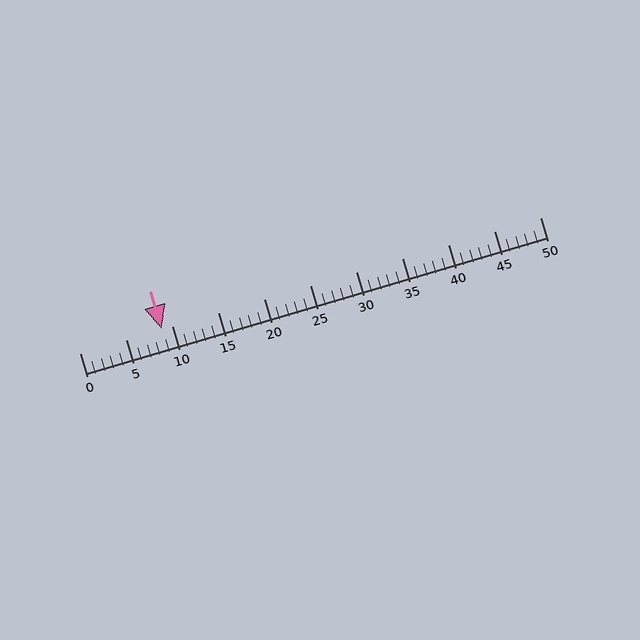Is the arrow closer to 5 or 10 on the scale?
The arrow is closer to 10.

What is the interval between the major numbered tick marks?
The major tick marks are spaced 5 units apart.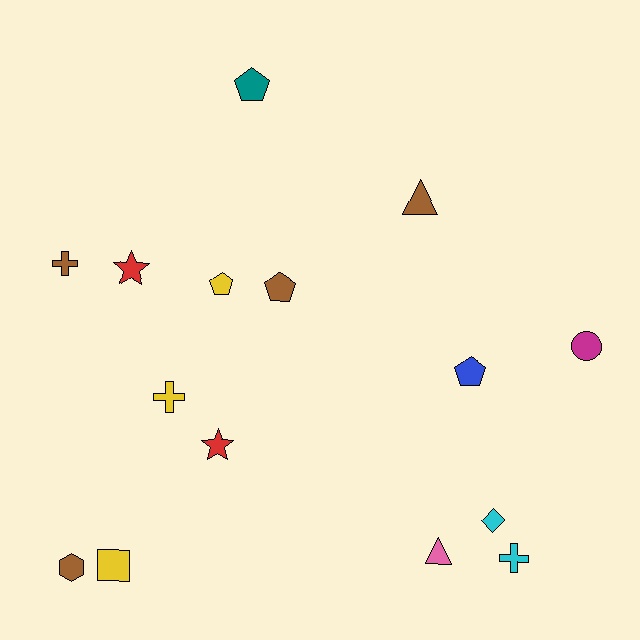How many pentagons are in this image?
There are 4 pentagons.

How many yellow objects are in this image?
There are 3 yellow objects.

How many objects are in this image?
There are 15 objects.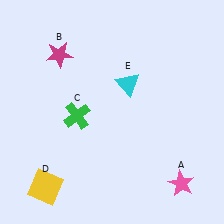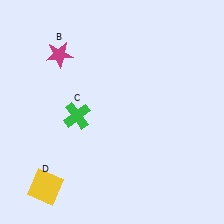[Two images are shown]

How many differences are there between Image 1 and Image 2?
There are 2 differences between the two images.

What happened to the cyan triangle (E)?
The cyan triangle (E) was removed in Image 2. It was in the top-right area of Image 1.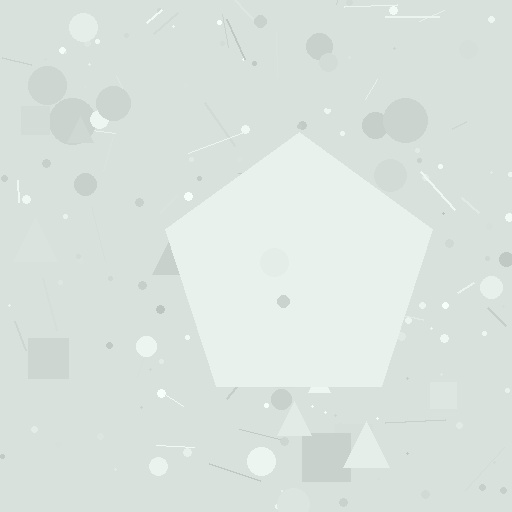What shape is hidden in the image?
A pentagon is hidden in the image.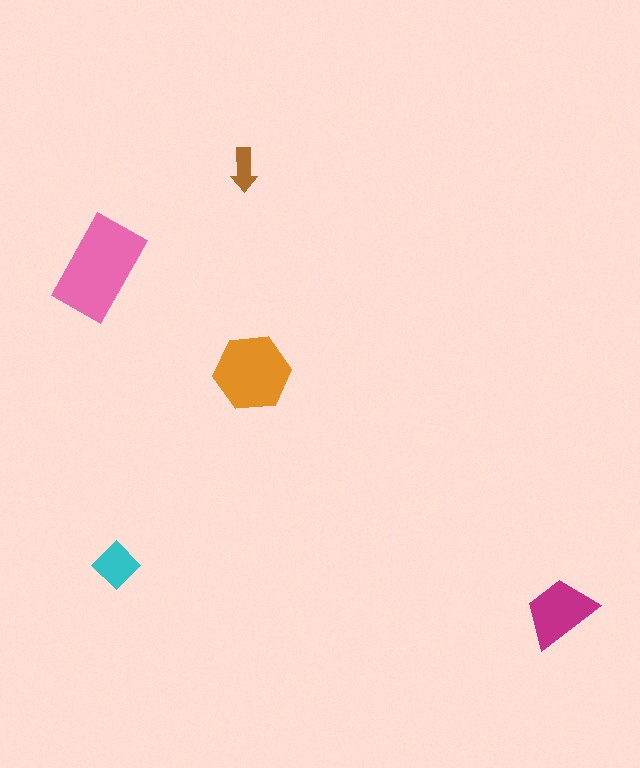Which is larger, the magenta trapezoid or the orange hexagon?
The orange hexagon.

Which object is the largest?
The pink rectangle.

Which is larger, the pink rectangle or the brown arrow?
The pink rectangle.